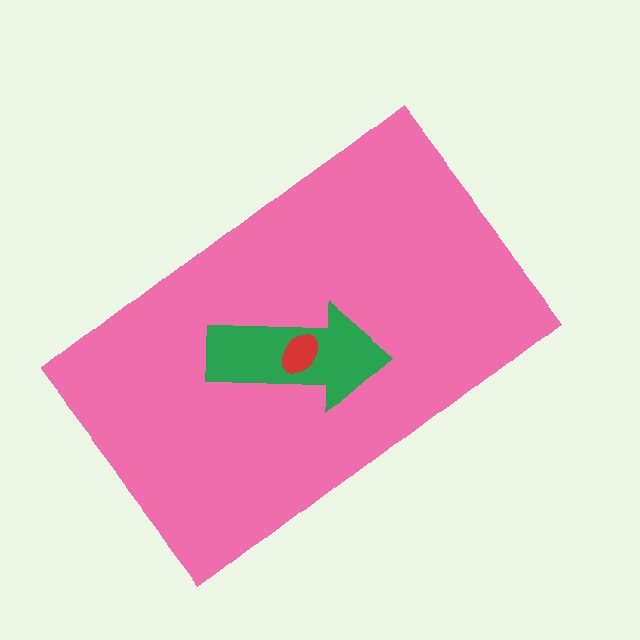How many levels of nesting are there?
3.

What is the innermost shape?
The red ellipse.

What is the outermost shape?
The pink rectangle.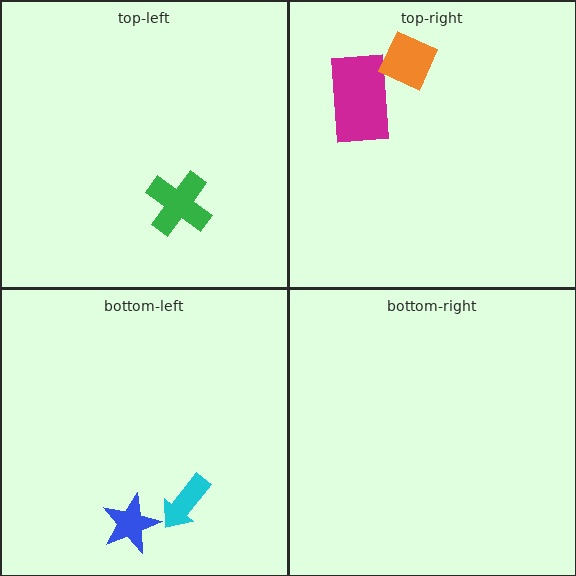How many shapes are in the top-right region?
2.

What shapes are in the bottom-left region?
The cyan arrow, the blue star.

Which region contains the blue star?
The bottom-left region.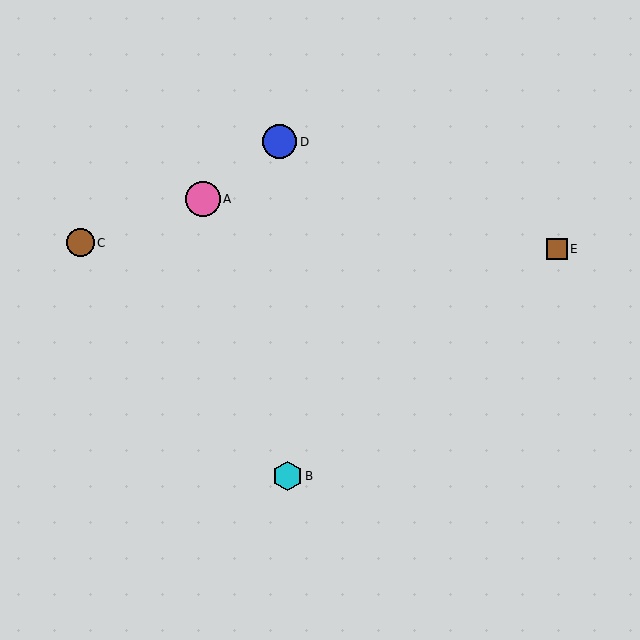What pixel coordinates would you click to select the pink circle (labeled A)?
Click at (203, 199) to select the pink circle A.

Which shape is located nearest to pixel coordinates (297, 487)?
The cyan hexagon (labeled B) at (287, 476) is nearest to that location.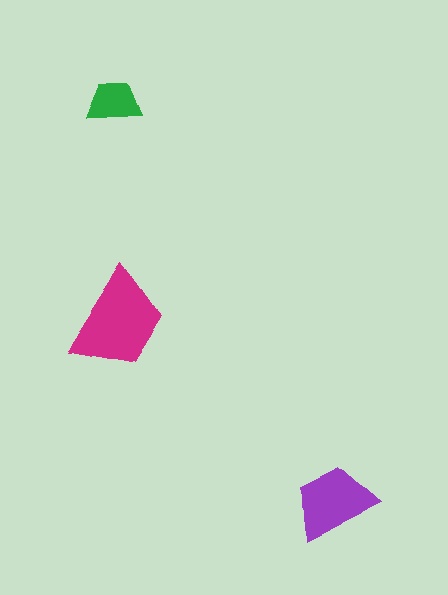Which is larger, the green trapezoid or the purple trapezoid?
The purple one.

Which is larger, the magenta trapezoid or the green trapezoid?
The magenta one.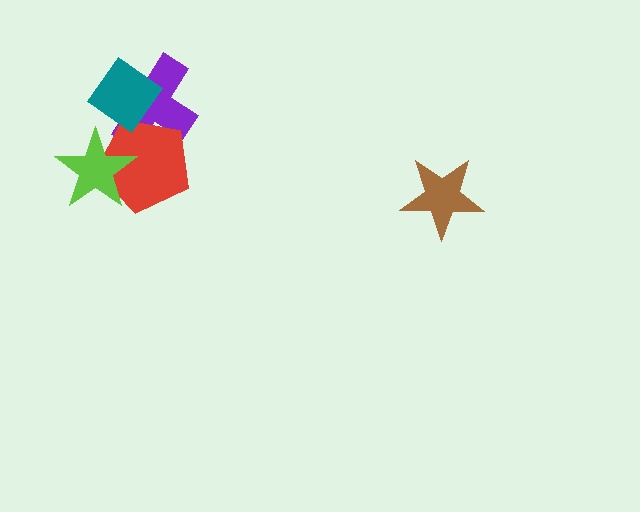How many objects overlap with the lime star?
1 object overlaps with the lime star.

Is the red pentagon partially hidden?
Yes, it is partially covered by another shape.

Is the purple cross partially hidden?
Yes, it is partially covered by another shape.